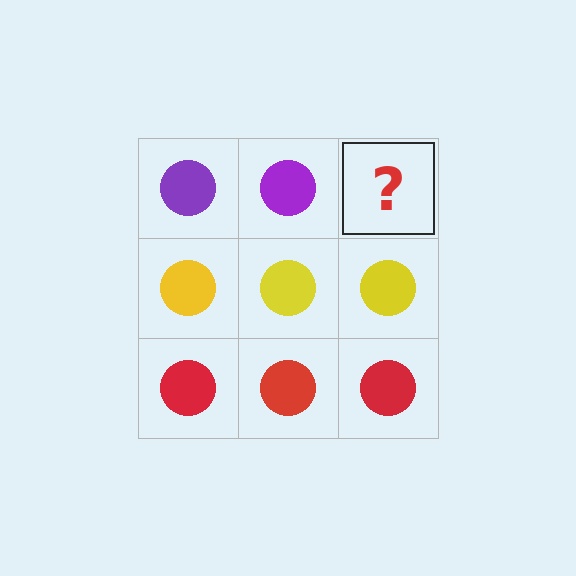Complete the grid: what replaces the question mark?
The question mark should be replaced with a purple circle.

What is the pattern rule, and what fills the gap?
The rule is that each row has a consistent color. The gap should be filled with a purple circle.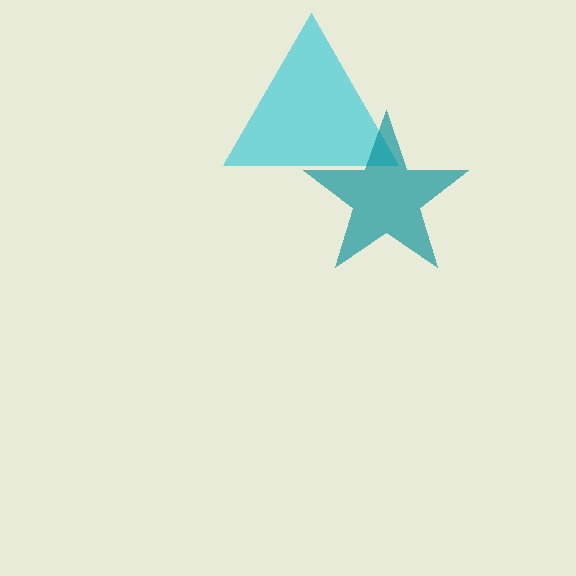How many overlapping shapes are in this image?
There are 2 overlapping shapes in the image.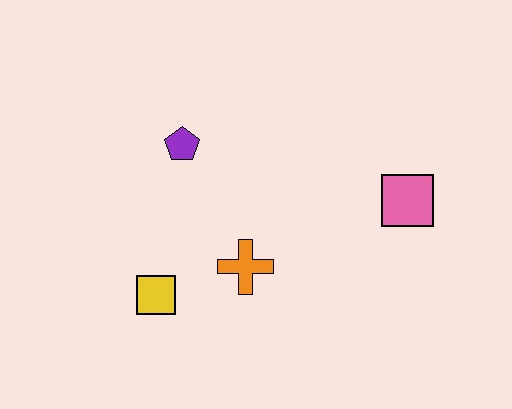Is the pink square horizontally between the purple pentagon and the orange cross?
No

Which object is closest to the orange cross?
The yellow square is closest to the orange cross.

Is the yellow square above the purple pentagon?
No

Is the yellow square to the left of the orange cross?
Yes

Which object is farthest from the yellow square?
The pink square is farthest from the yellow square.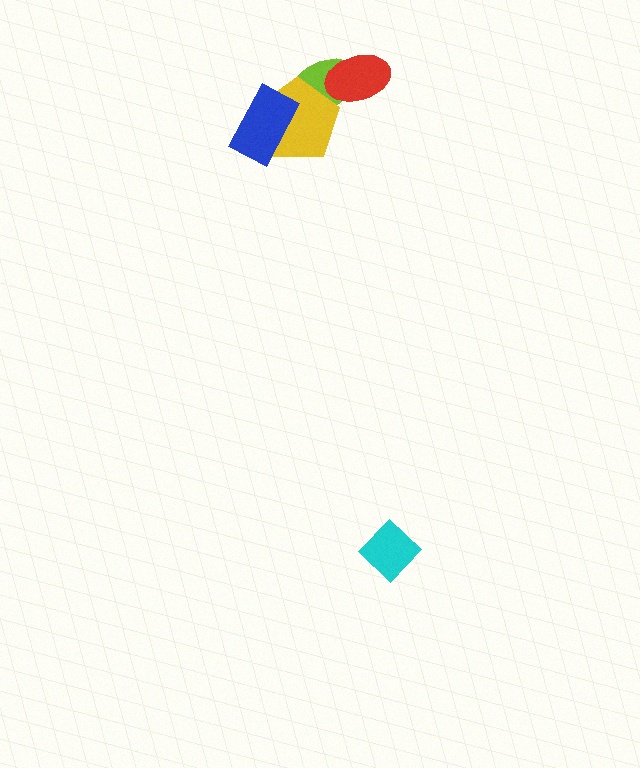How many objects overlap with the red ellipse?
1 object overlaps with the red ellipse.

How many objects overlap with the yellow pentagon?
2 objects overlap with the yellow pentagon.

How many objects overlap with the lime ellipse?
2 objects overlap with the lime ellipse.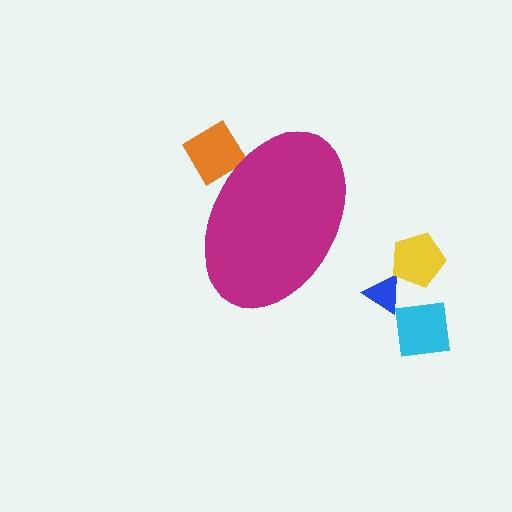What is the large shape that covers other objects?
A magenta ellipse.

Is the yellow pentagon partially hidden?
No, the yellow pentagon is fully visible.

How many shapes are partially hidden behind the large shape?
1 shape is partially hidden.